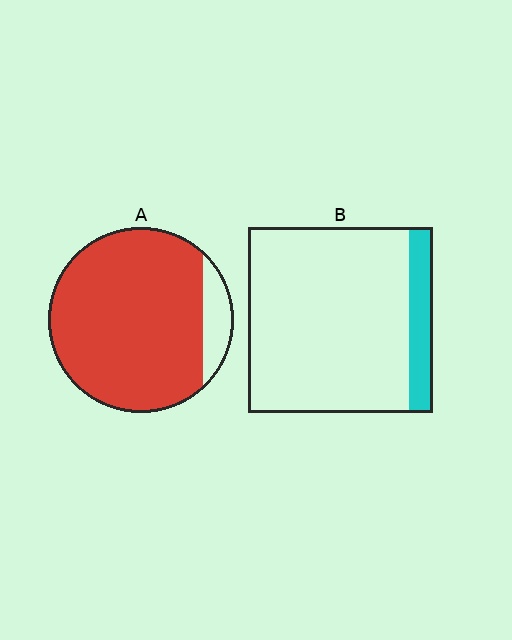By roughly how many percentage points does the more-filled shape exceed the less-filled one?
By roughly 75 percentage points (A over B).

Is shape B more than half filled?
No.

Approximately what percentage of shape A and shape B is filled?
A is approximately 90% and B is approximately 15%.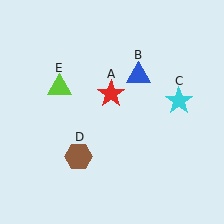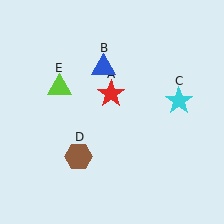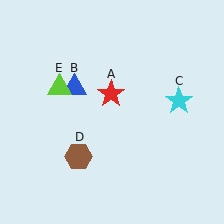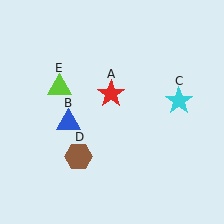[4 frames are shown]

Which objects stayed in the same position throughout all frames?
Red star (object A) and cyan star (object C) and brown hexagon (object D) and lime triangle (object E) remained stationary.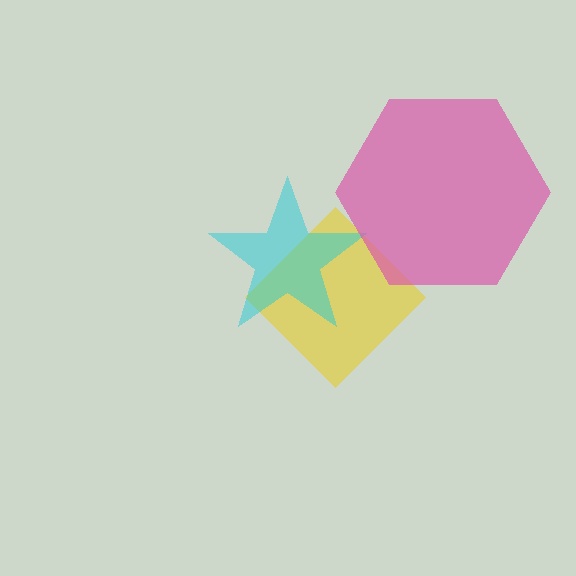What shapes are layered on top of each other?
The layered shapes are: a yellow diamond, a cyan star, a pink hexagon.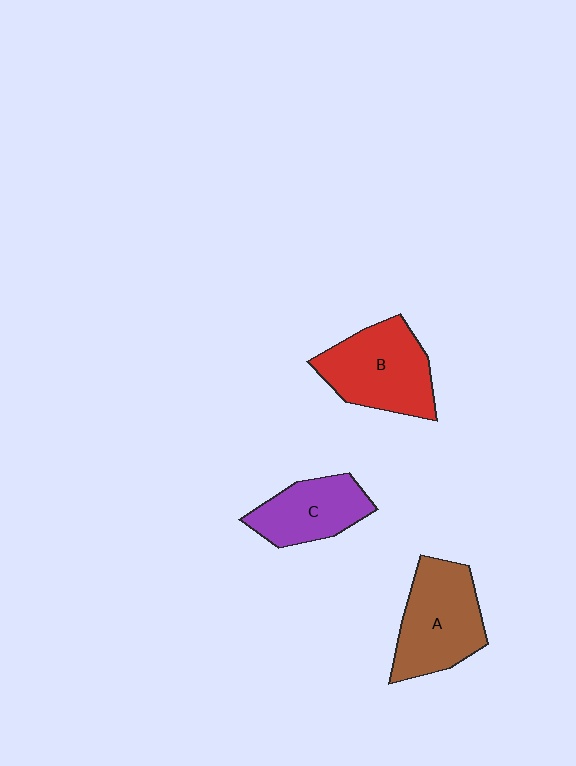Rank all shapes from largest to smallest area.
From largest to smallest: B (red), A (brown), C (purple).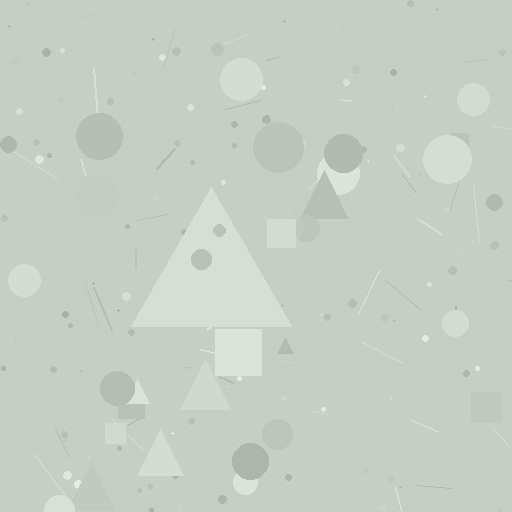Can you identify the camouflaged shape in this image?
The camouflaged shape is a triangle.